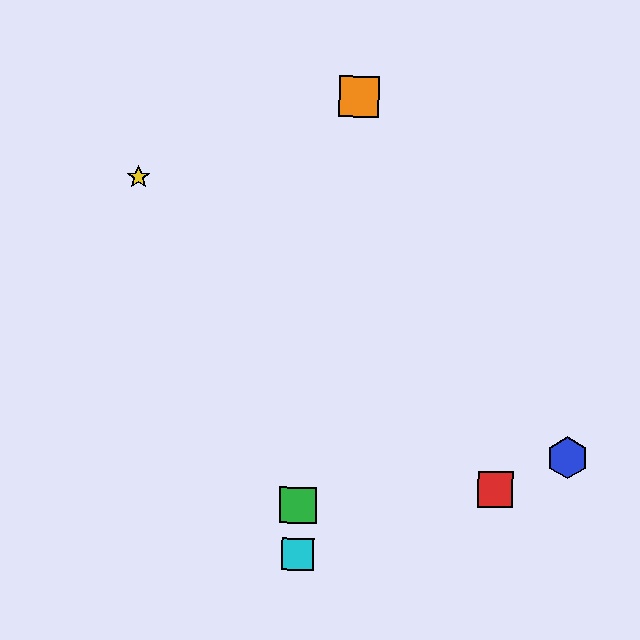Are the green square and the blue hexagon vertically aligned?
No, the green square is at x≈298 and the blue hexagon is at x≈567.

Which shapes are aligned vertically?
The green square, the purple square, the cyan square are aligned vertically.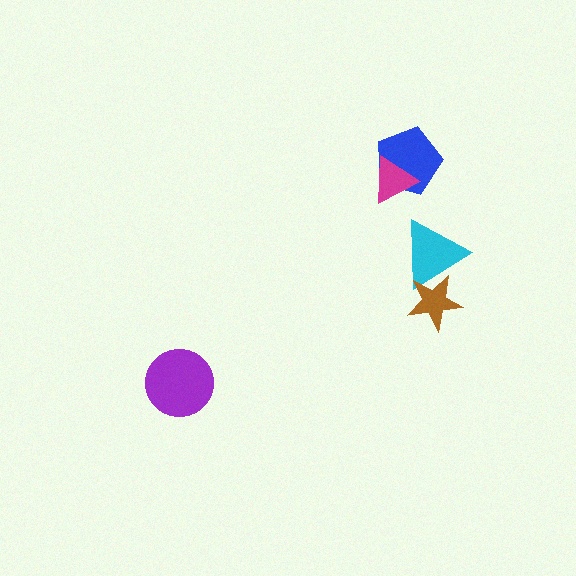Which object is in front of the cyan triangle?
The brown star is in front of the cyan triangle.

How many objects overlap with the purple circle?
0 objects overlap with the purple circle.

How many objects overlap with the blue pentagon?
1 object overlaps with the blue pentagon.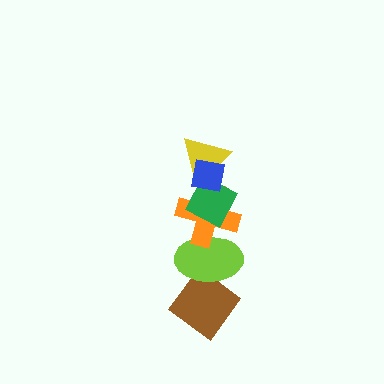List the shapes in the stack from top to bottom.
From top to bottom: the blue square, the yellow triangle, the green diamond, the orange cross, the lime ellipse, the brown diamond.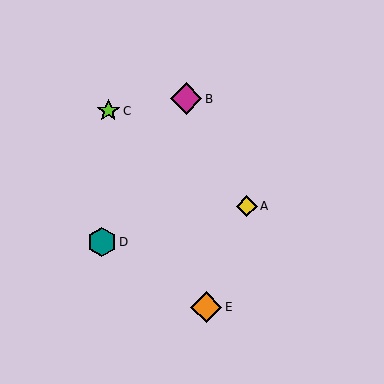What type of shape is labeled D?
Shape D is a teal hexagon.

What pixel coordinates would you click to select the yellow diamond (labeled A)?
Click at (247, 206) to select the yellow diamond A.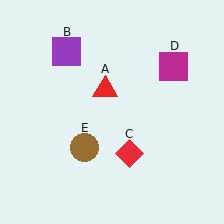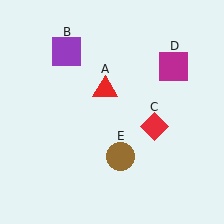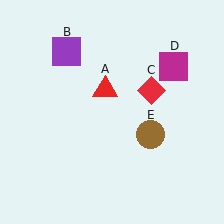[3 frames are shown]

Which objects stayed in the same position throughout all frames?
Red triangle (object A) and purple square (object B) and magenta square (object D) remained stationary.